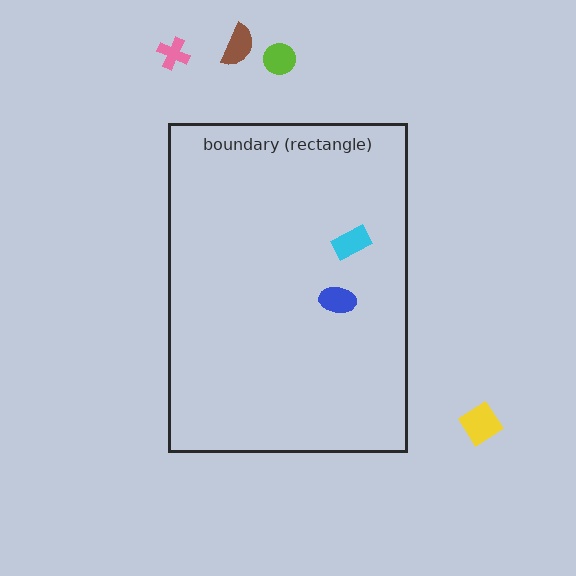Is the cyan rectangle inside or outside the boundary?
Inside.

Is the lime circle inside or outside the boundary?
Outside.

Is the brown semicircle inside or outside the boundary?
Outside.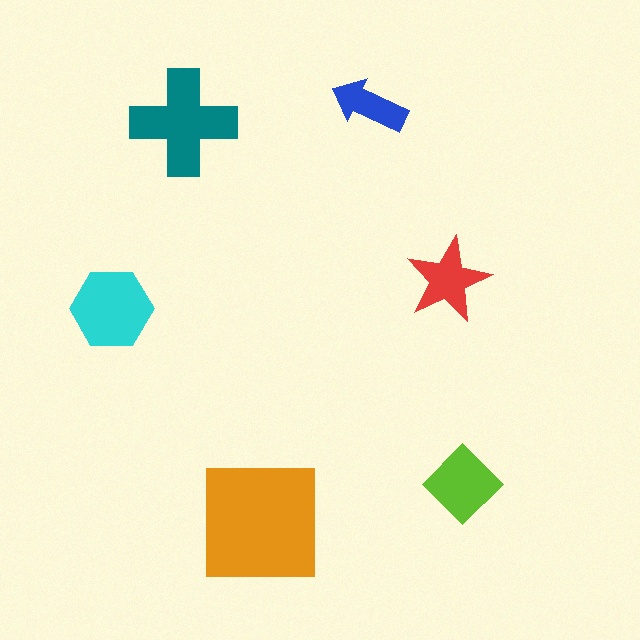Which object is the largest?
The orange square.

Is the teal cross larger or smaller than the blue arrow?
Larger.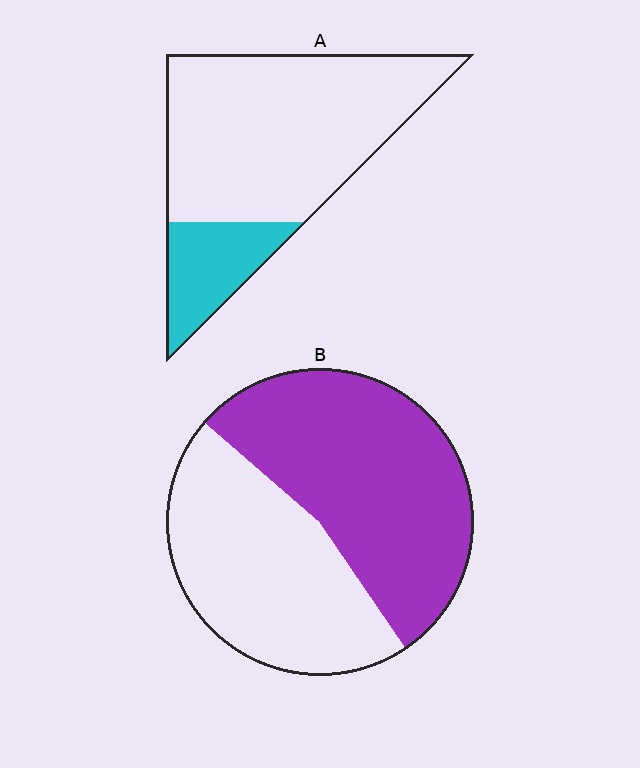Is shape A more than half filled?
No.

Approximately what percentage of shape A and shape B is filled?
A is approximately 20% and B is approximately 55%.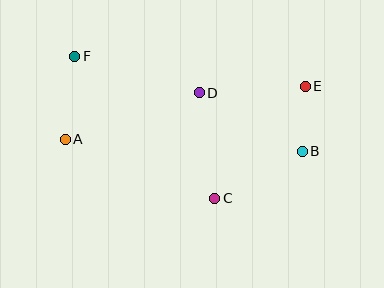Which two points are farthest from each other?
Points B and F are farthest from each other.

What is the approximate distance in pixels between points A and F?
The distance between A and F is approximately 84 pixels.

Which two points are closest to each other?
Points B and E are closest to each other.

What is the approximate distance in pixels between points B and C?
The distance between B and C is approximately 99 pixels.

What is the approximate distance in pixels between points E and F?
The distance between E and F is approximately 232 pixels.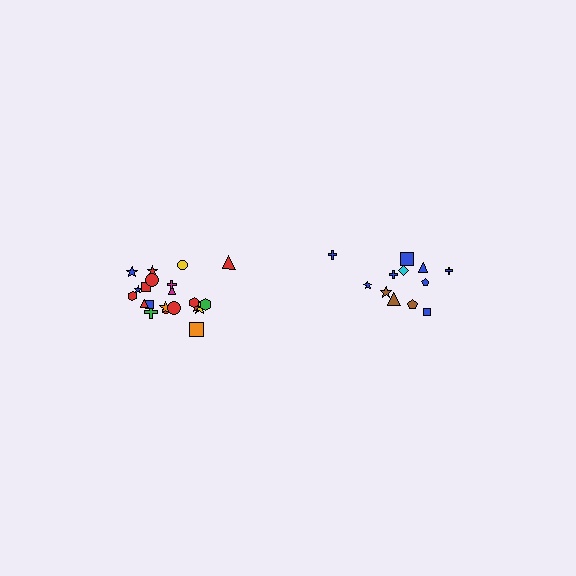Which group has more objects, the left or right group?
The left group.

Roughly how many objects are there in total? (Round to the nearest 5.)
Roughly 35 objects in total.